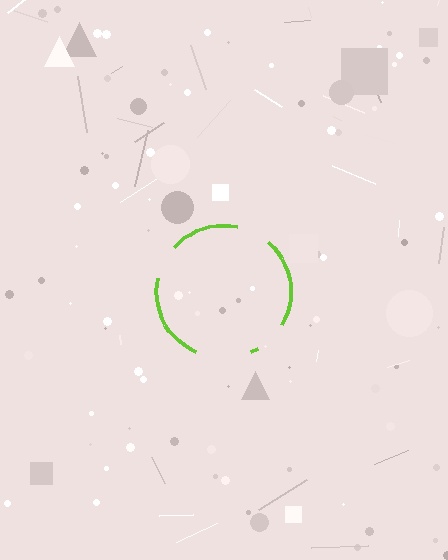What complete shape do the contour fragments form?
The contour fragments form a circle.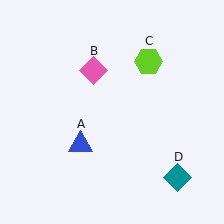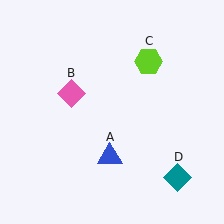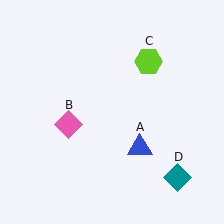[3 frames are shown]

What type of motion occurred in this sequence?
The blue triangle (object A), pink diamond (object B) rotated counterclockwise around the center of the scene.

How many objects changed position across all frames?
2 objects changed position: blue triangle (object A), pink diamond (object B).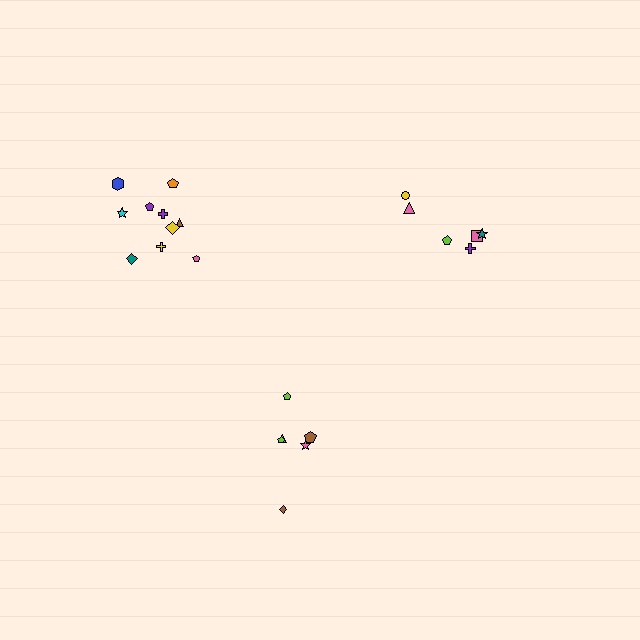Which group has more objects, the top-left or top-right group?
The top-left group.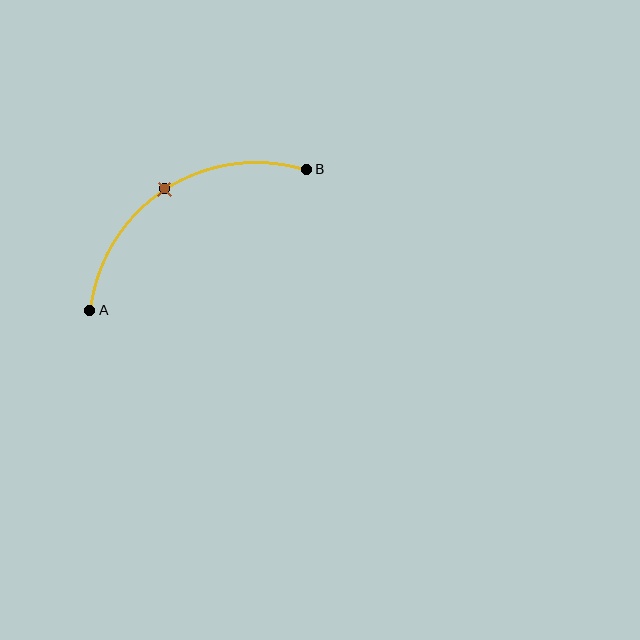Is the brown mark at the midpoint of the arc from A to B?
Yes. The brown mark lies on the arc at equal arc-length from both A and B — it is the arc midpoint.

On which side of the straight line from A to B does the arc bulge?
The arc bulges above the straight line connecting A and B.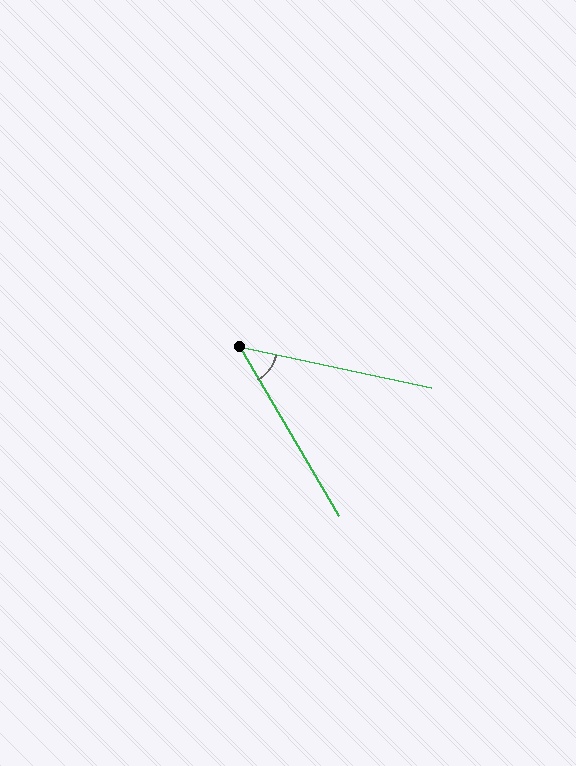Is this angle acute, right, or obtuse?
It is acute.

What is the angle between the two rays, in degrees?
Approximately 47 degrees.